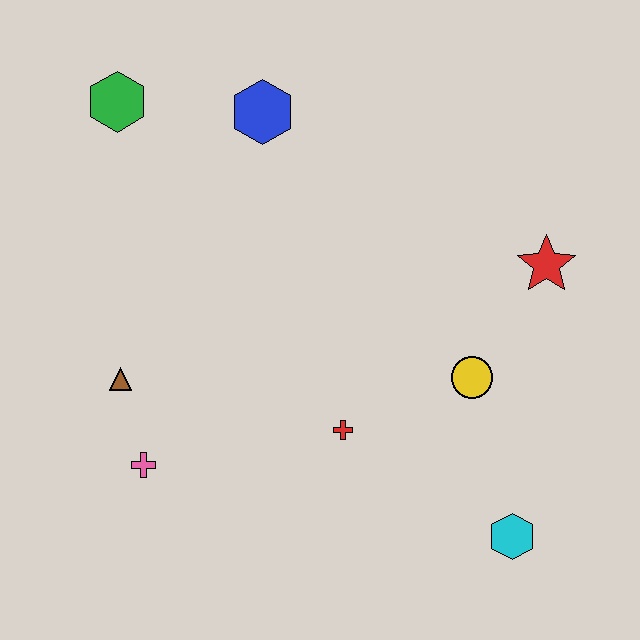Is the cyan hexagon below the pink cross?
Yes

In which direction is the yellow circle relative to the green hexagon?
The yellow circle is to the right of the green hexagon.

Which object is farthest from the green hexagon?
The cyan hexagon is farthest from the green hexagon.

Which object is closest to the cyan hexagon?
The yellow circle is closest to the cyan hexagon.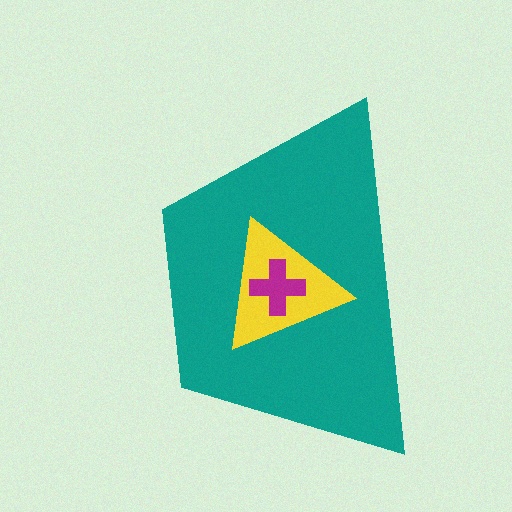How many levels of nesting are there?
3.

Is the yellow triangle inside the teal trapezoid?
Yes.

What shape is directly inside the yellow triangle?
The magenta cross.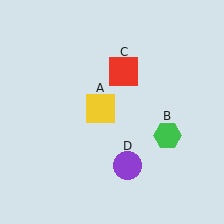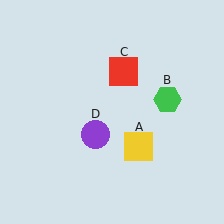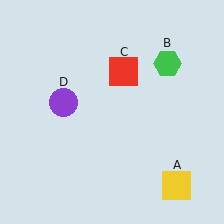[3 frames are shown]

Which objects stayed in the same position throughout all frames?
Red square (object C) remained stationary.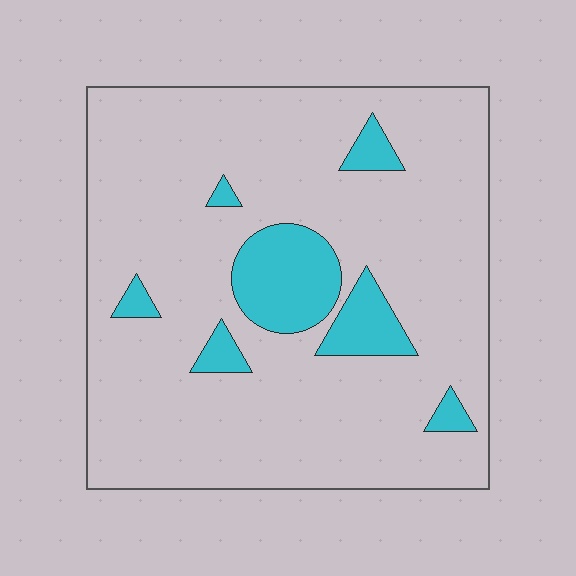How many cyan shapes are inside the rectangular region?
7.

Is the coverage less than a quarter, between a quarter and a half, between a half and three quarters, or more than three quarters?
Less than a quarter.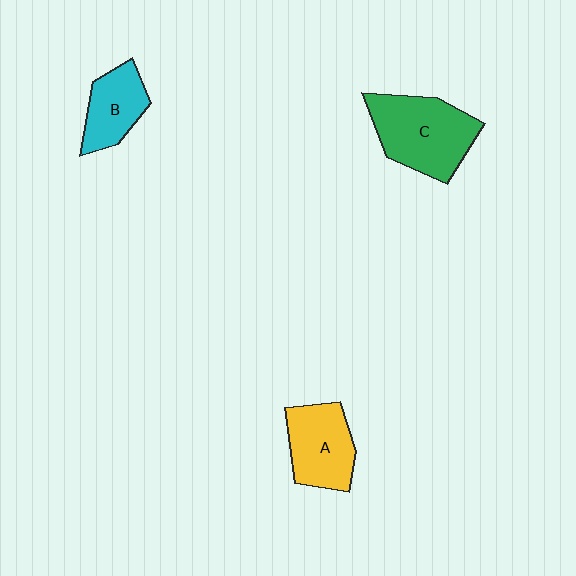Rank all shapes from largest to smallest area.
From largest to smallest: C (green), A (yellow), B (cyan).